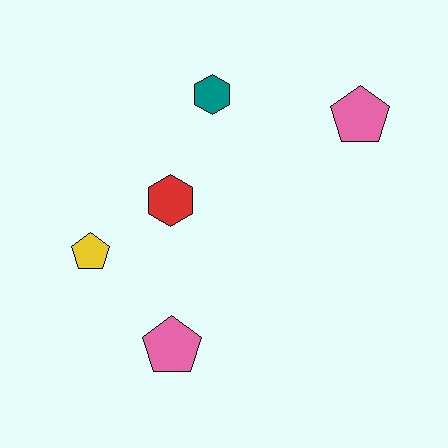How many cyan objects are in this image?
There are no cyan objects.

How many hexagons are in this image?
There are 2 hexagons.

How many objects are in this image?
There are 5 objects.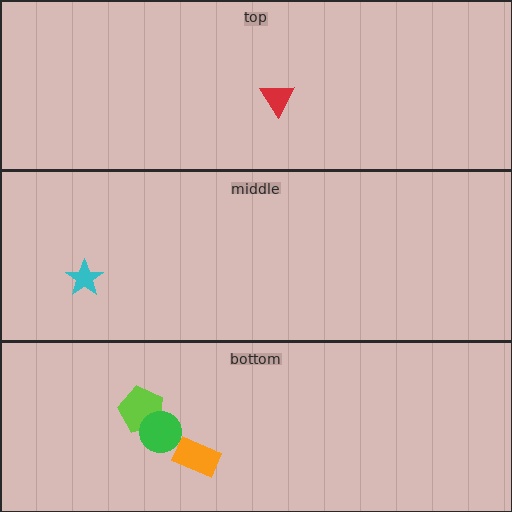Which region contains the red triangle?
The top region.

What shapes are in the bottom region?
The lime pentagon, the orange rectangle, the green circle.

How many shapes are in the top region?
1.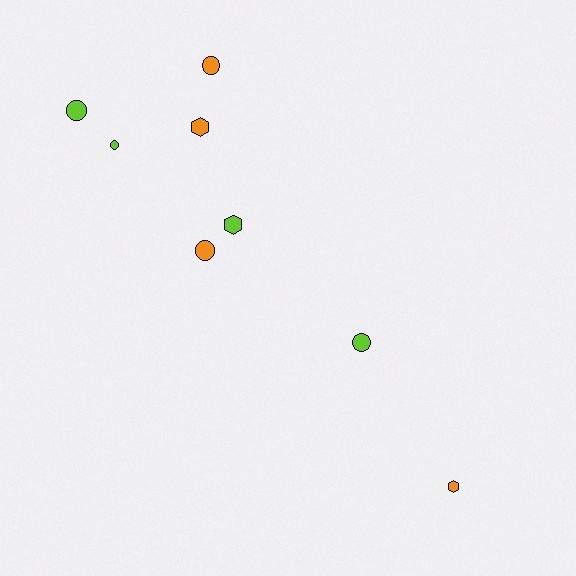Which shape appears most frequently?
Circle, with 5 objects.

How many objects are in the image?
There are 8 objects.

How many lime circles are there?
There are 3 lime circles.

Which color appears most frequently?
Lime, with 4 objects.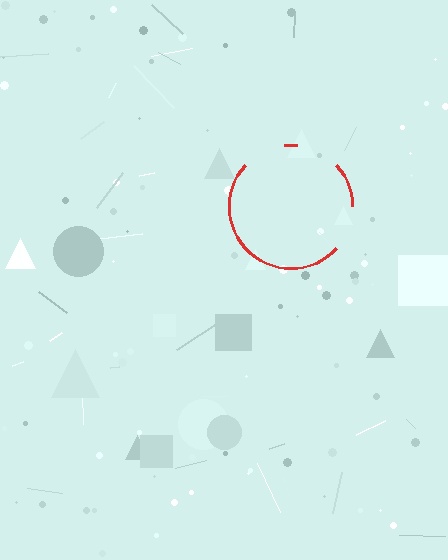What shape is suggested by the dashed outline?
The dashed outline suggests a circle.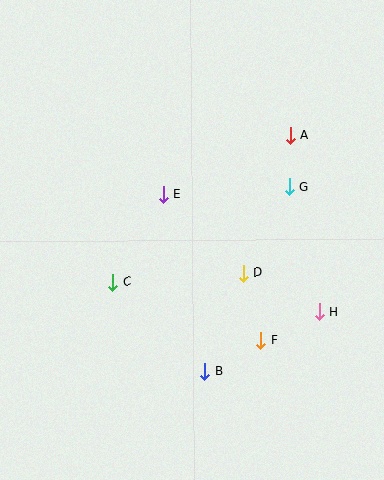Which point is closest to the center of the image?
Point E at (163, 195) is closest to the center.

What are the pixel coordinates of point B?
Point B is at (205, 371).